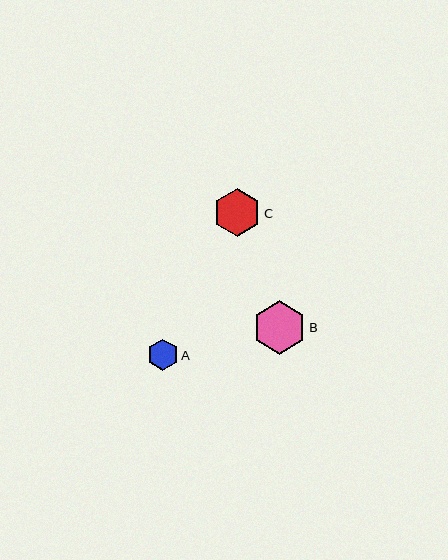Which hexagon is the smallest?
Hexagon A is the smallest with a size of approximately 31 pixels.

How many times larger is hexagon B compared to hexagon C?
Hexagon B is approximately 1.1 times the size of hexagon C.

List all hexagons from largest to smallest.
From largest to smallest: B, C, A.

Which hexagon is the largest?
Hexagon B is the largest with a size of approximately 53 pixels.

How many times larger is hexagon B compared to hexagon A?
Hexagon B is approximately 1.7 times the size of hexagon A.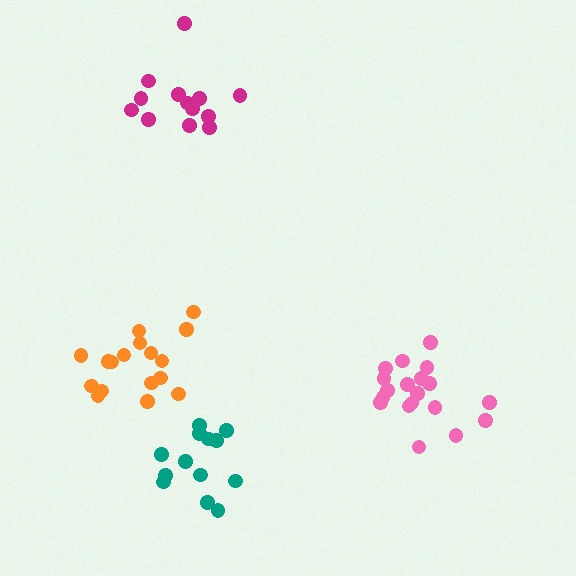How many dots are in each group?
Group 1: 19 dots, Group 2: 13 dots, Group 3: 13 dots, Group 4: 17 dots (62 total).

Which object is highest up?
The magenta cluster is topmost.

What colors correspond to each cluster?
The clusters are colored: pink, teal, magenta, orange.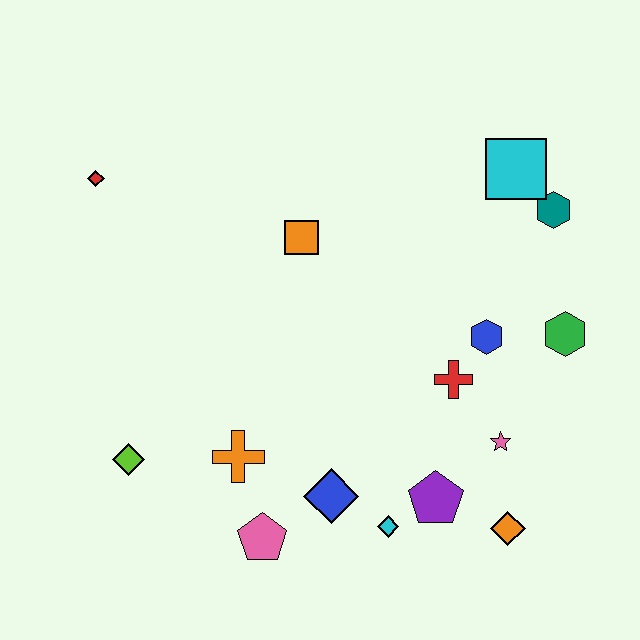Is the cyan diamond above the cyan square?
No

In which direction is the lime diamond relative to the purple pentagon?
The lime diamond is to the left of the purple pentagon.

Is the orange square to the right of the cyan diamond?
No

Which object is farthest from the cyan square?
The lime diamond is farthest from the cyan square.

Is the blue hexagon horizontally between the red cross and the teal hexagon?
Yes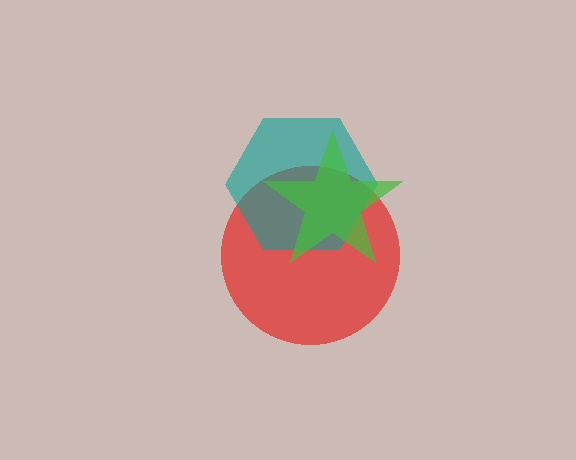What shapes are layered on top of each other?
The layered shapes are: a red circle, a teal hexagon, a green star.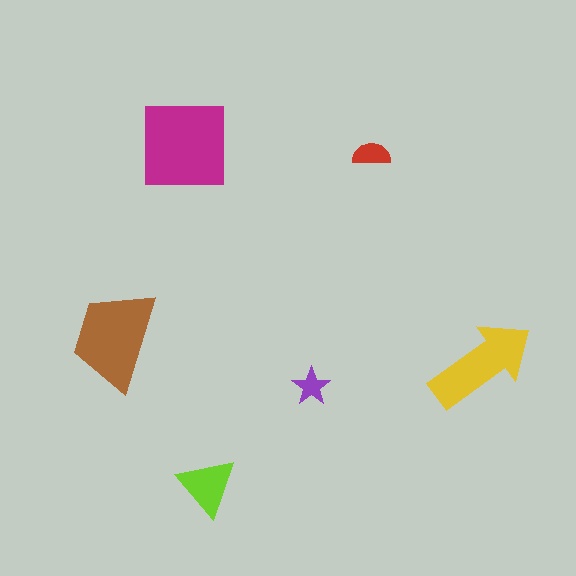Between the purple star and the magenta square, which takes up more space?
The magenta square.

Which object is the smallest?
The purple star.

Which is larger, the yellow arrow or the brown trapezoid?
The brown trapezoid.